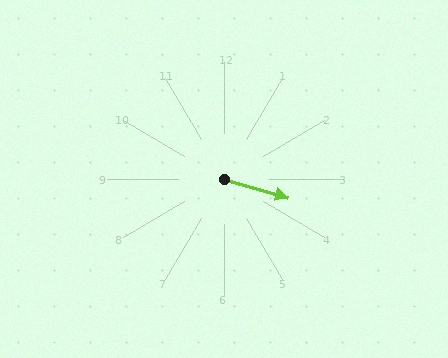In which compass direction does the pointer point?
East.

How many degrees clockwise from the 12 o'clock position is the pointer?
Approximately 106 degrees.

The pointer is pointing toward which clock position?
Roughly 4 o'clock.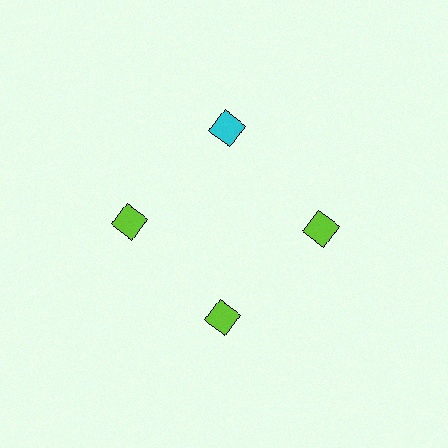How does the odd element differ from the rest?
It has a different color: cyan instead of lime.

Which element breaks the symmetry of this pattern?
The cyan diamond at roughly the 12 o'clock position breaks the symmetry. All other shapes are lime diamonds.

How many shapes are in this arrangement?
There are 4 shapes arranged in a ring pattern.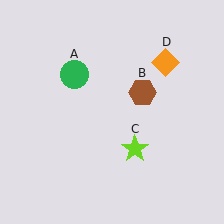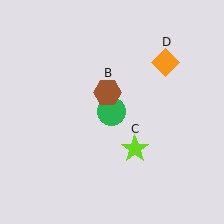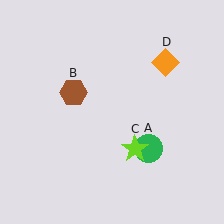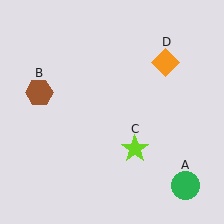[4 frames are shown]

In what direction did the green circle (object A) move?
The green circle (object A) moved down and to the right.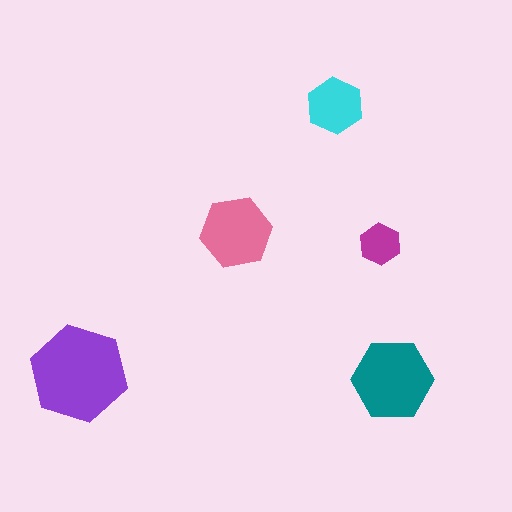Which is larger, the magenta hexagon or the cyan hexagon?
The cyan one.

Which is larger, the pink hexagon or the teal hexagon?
The teal one.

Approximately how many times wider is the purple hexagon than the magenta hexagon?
About 2.5 times wider.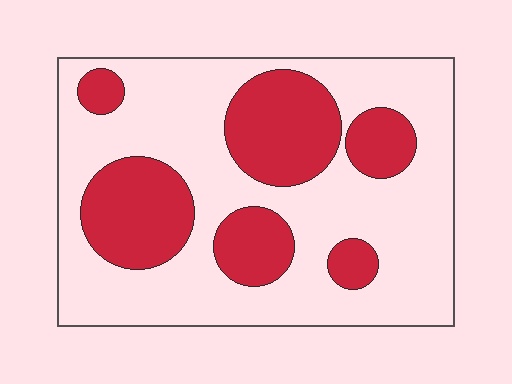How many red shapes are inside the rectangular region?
6.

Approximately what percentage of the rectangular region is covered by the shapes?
Approximately 30%.